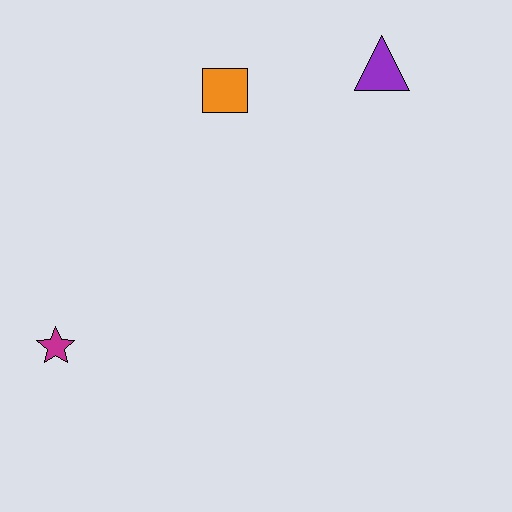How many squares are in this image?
There is 1 square.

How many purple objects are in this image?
There is 1 purple object.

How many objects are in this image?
There are 3 objects.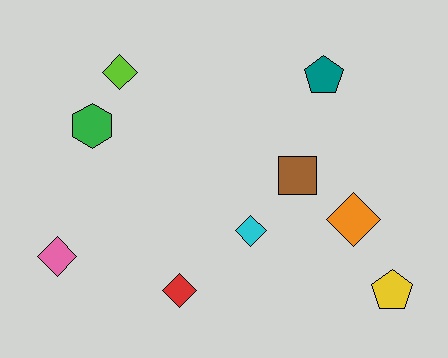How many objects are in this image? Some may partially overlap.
There are 9 objects.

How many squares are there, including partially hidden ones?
There is 1 square.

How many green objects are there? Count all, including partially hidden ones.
There is 1 green object.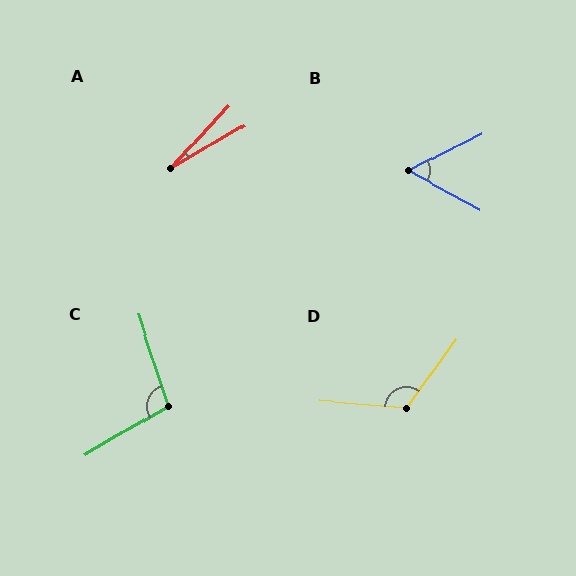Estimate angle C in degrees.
Approximately 103 degrees.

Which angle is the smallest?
A, at approximately 17 degrees.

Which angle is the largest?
D, at approximately 122 degrees.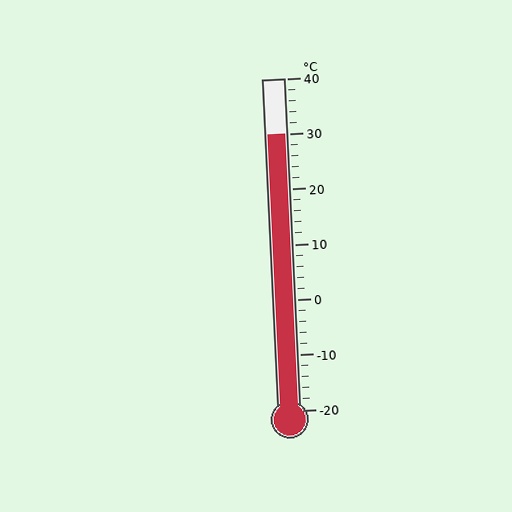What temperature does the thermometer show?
The thermometer shows approximately 30°C.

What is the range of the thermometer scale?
The thermometer scale ranges from -20°C to 40°C.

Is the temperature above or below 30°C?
The temperature is at 30°C.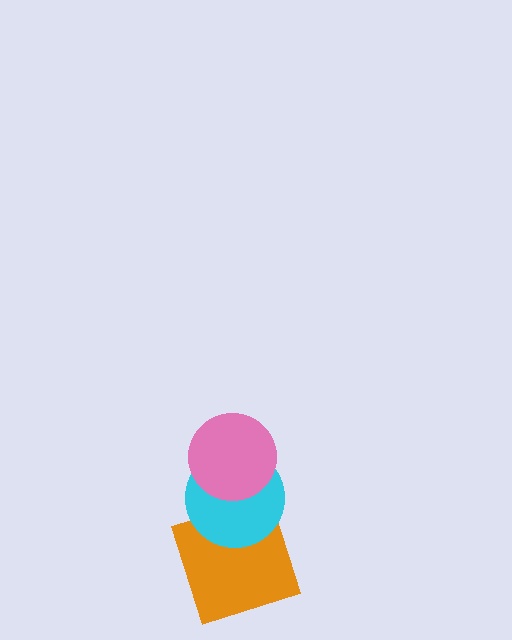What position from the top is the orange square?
The orange square is 3rd from the top.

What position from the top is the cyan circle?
The cyan circle is 2nd from the top.